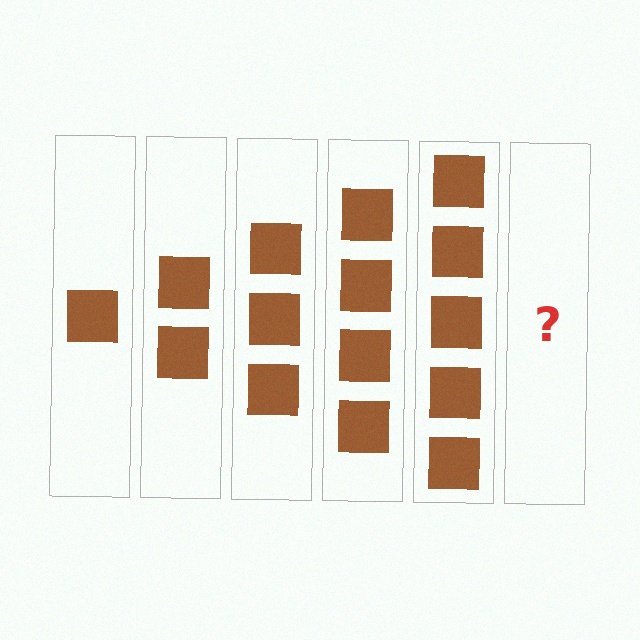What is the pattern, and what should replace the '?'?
The pattern is that each step adds one more square. The '?' should be 6 squares.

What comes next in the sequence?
The next element should be 6 squares.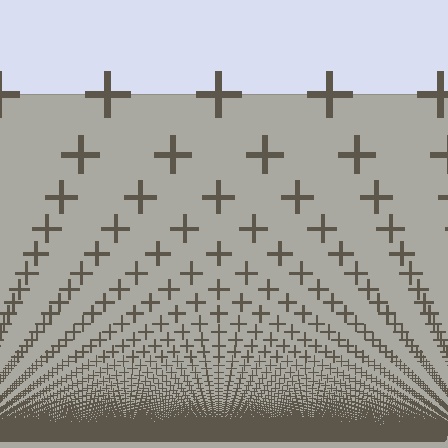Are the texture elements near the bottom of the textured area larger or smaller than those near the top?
Smaller. The gradient is inverted — elements near the bottom are smaller and denser.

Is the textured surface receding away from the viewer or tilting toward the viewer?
The surface appears to tilt toward the viewer. Texture elements get larger and sparser toward the top.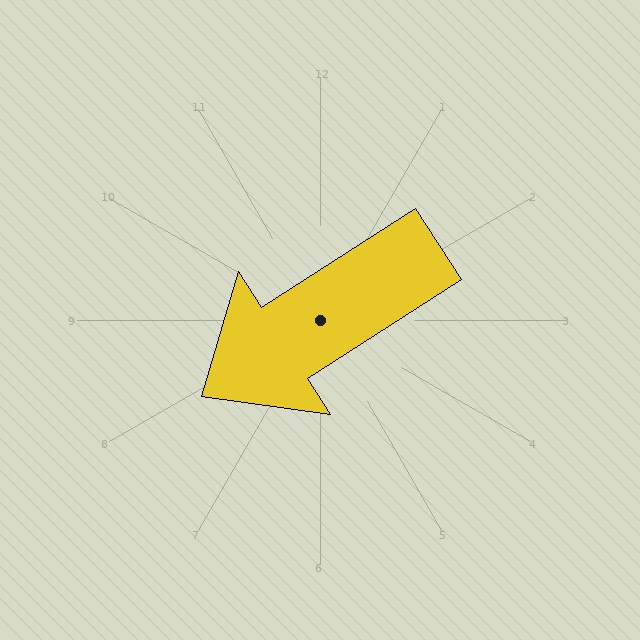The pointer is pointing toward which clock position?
Roughly 8 o'clock.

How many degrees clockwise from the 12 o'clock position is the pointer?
Approximately 237 degrees.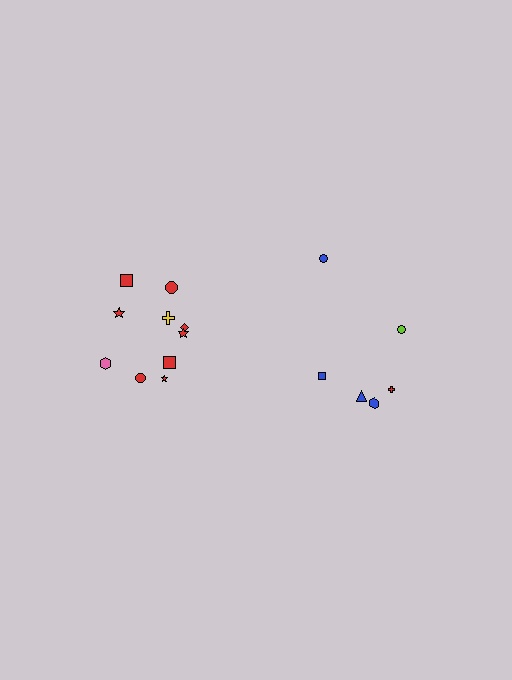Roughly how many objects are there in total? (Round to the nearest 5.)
Roughly 15 objects in total.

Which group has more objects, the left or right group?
The left group.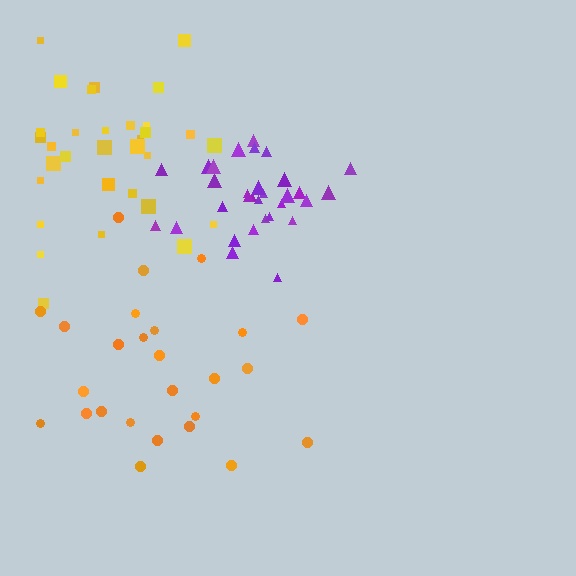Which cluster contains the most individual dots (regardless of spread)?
Yellow (32).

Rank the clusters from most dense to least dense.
purple, yellow, orange.